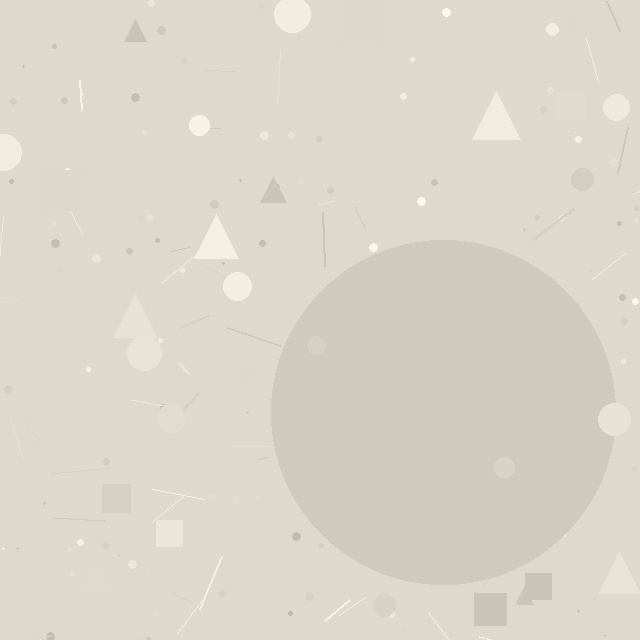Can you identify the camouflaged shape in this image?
The camouflaged shape is a circle.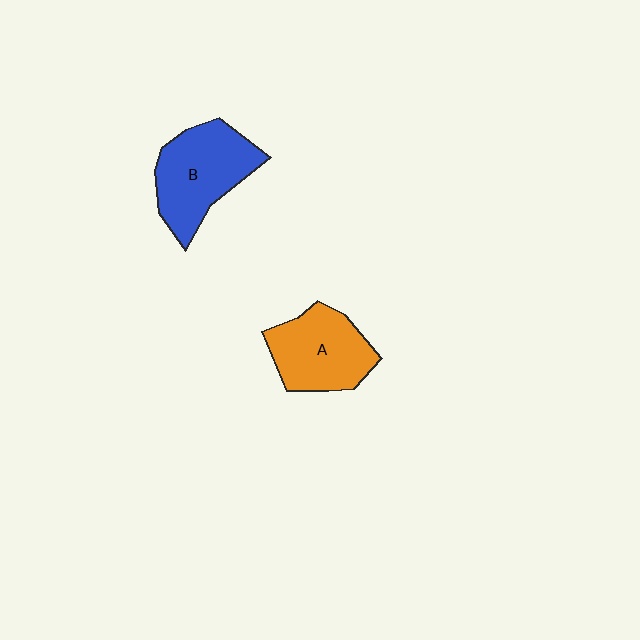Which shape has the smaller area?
Shape A (orange).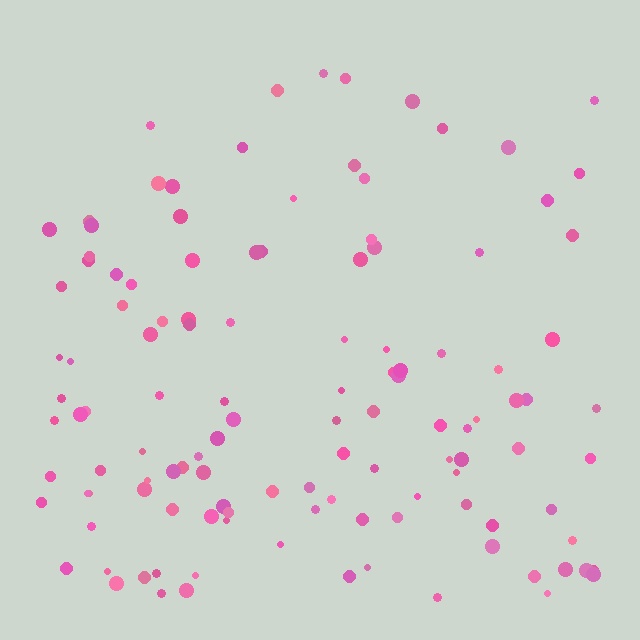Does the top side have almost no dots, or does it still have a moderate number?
Still a moderate number, just noticeably fewer than the bottom.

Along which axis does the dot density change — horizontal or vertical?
Vertical.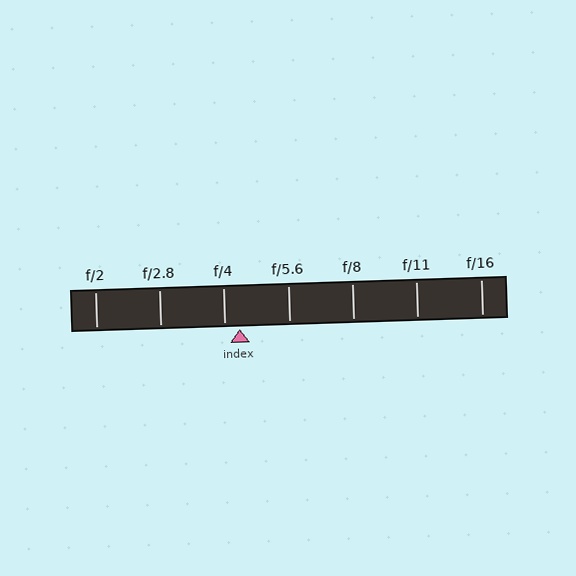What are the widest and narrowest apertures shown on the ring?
The widest aperture shown is f/2 and the narrowest is f/16.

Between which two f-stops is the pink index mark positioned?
The index mark is between f/4 and f/5.6.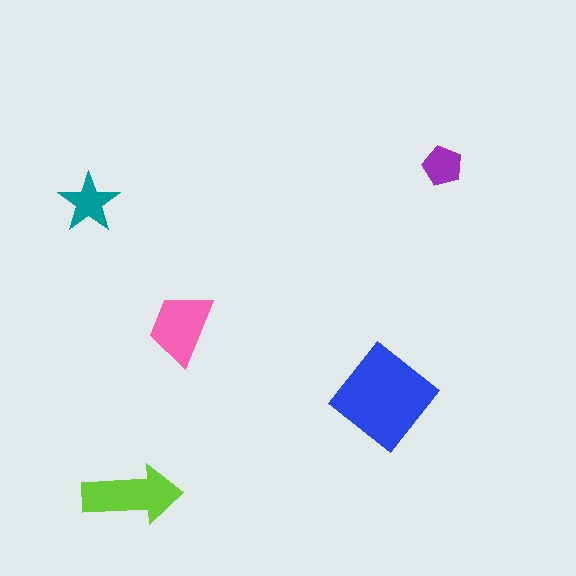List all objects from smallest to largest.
The purple pentagon, the teal star, the pink trapezoid, the lime arrow, the blue diamond.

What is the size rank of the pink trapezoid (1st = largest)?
3rd.